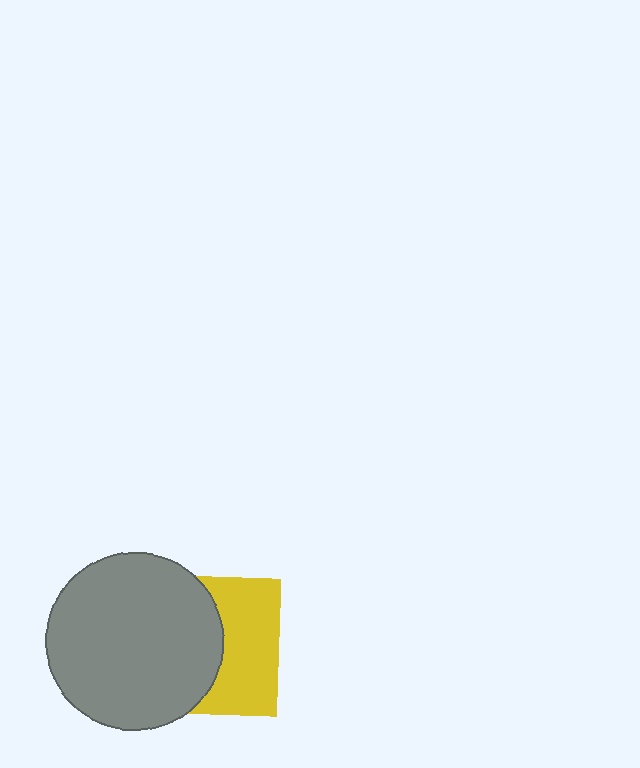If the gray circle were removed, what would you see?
You would see the complete yellow square.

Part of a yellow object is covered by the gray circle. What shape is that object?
It is a square.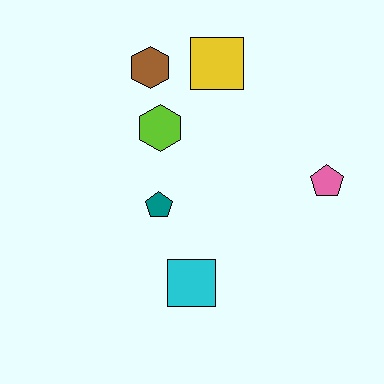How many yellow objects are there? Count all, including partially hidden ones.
There is 1 yellow object.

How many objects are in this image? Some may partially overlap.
There are 6 objects.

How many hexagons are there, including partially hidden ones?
There are 2 hexagons.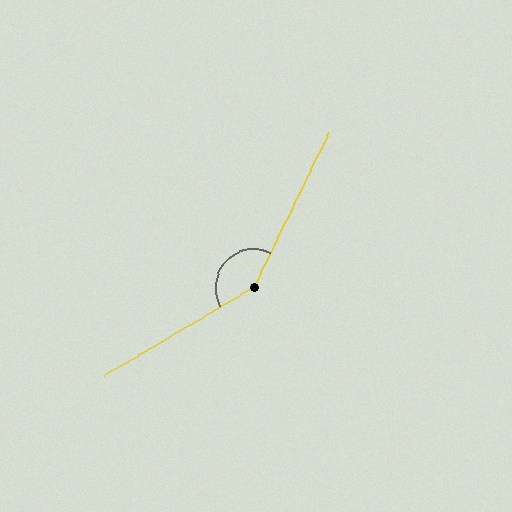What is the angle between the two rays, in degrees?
Approximately 147 degrees.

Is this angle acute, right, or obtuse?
It is obtuse.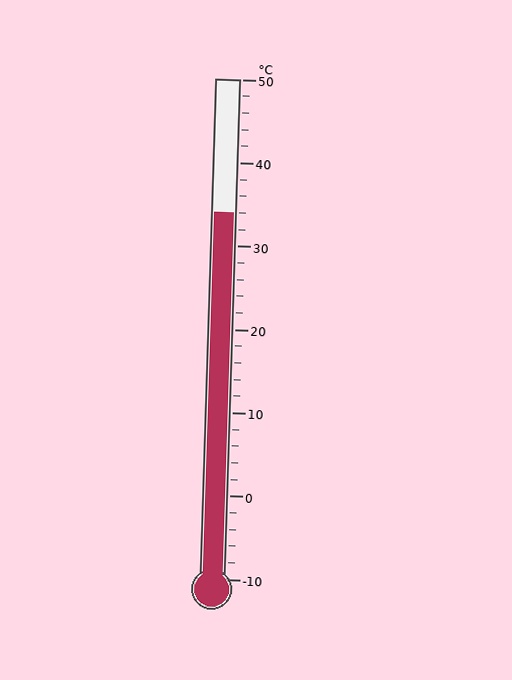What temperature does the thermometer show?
The thermometer shows approximately 34°C.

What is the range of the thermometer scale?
The thermometer scale ranges from -10°C to 50°C.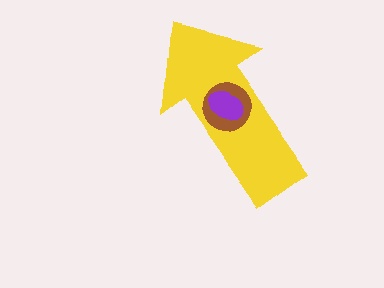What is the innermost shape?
The purple ellipse.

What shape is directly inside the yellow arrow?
The brown circle.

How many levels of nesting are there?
3.